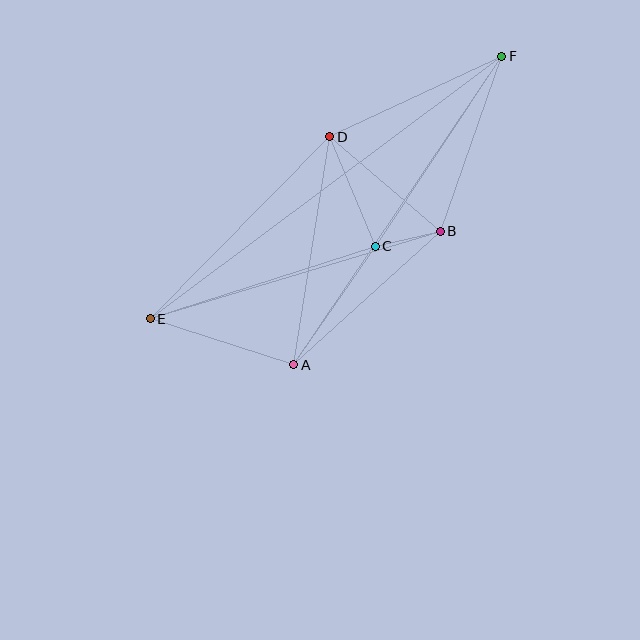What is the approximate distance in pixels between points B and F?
The distance between B and F is approximately 185 pixels.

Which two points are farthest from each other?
Points E and F are farthest from each other.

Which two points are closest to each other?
Points B and C are closest to each other.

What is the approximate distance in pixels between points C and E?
The distance between C and E is approximately 237 pixels.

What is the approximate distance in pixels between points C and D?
The distance between C and D is approximately 119 pixels.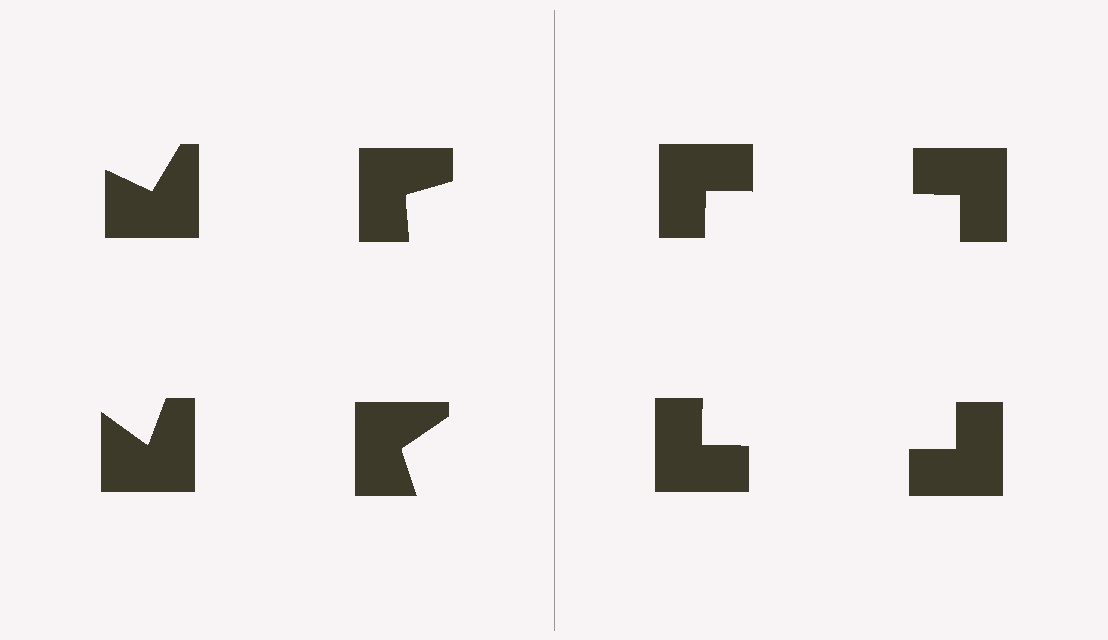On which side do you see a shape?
An illusory square appears on the right side. On the left side the wedge cuts are rotated, so no coherent shape forms.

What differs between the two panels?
The notched squares are positioned identically on both sides; only the wedge orientations differ. On the right they align to a square; on the left they are misaligned.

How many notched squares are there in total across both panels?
8 — 4 on each side.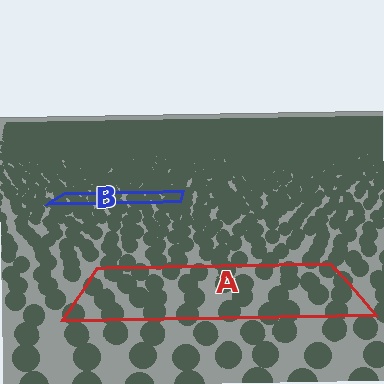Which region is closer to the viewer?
Region A is closer. The texture elements there are larger and more spread out.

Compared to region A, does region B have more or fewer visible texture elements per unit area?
Region B has more texture elements per unit area — they are packed more densely because it is farther away.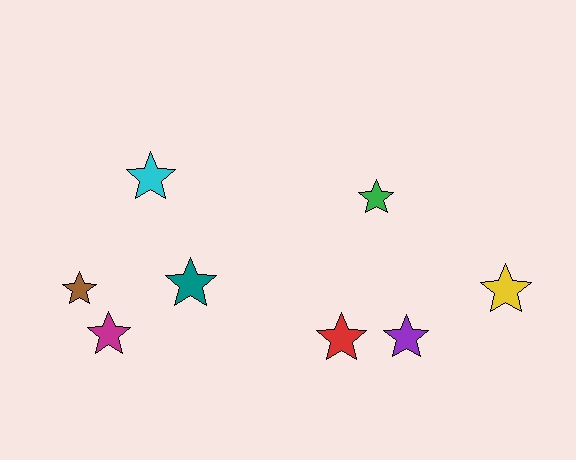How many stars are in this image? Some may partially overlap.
There are 8 stars.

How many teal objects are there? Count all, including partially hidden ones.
There is 1 teal object.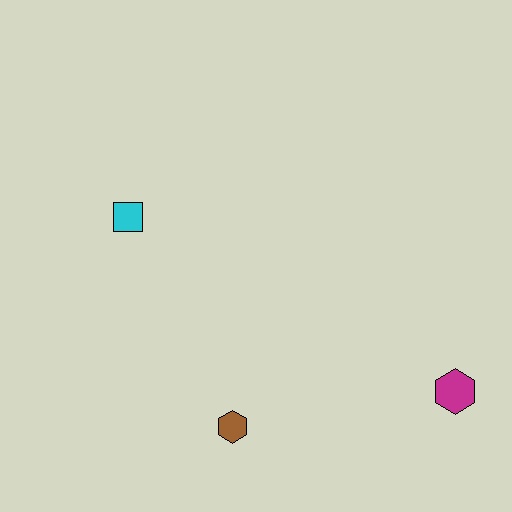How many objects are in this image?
There are 3 objects.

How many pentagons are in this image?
There are no pentagons.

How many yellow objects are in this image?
There are no yellow objects.